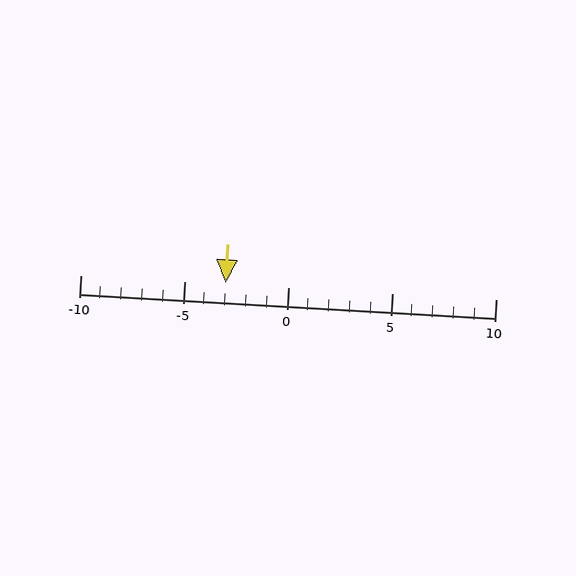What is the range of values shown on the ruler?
The ruler shows values from -10 to 10.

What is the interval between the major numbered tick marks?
The major tick marks are spaced 5 units apart.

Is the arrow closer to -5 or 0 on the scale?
The arrow is closer to -5.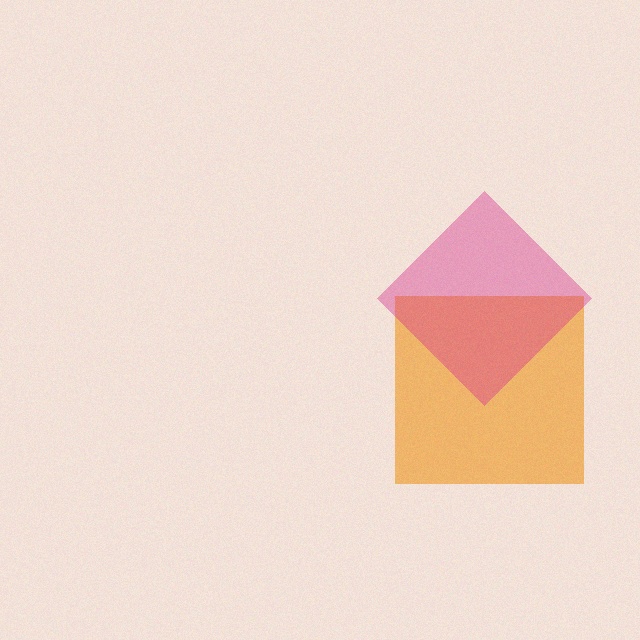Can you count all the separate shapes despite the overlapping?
Yes, there are 2 separate shapes.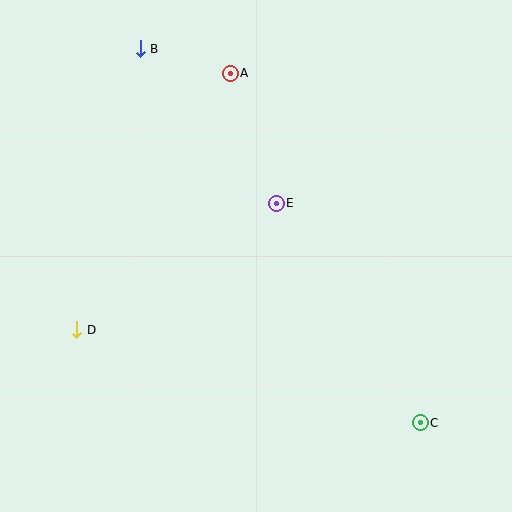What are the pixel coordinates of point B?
Point B is at (140, 49).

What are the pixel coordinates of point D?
Point D is at (77, 330).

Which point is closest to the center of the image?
Point E at (276, 203) is closest to the center.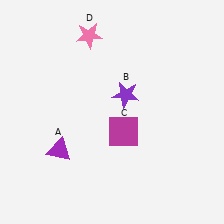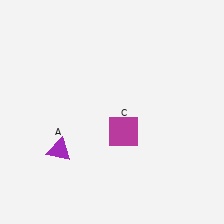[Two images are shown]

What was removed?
The purple star (B), the pink star (D) were removed in Image 2.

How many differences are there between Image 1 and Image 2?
There are 2 differences between the two images.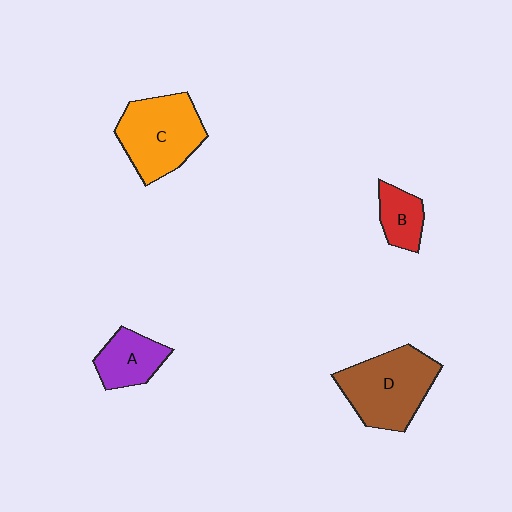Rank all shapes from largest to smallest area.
From largest to smallest: D (brown), C (orange), A (purple), B (red).